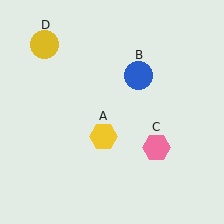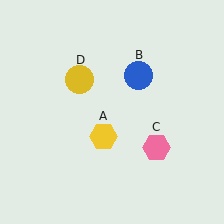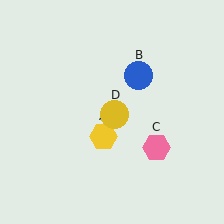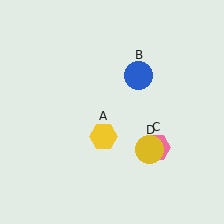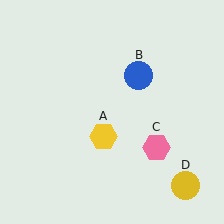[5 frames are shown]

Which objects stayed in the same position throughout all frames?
Yellow hexagon (object A) and blue circle (object B) and pink hexagon (object C) remained stationary.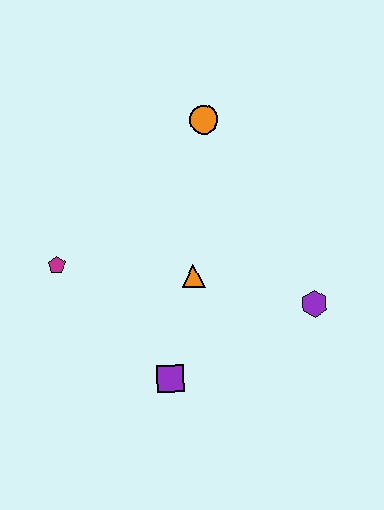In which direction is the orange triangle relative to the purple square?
The orange triangle is above the purple square.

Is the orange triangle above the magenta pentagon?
No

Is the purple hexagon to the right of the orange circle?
Yes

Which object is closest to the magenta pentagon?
The orange triangle is closest to the magenta pentagon.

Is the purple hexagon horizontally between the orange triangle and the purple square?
No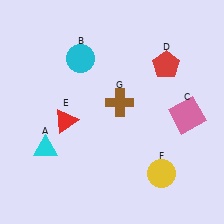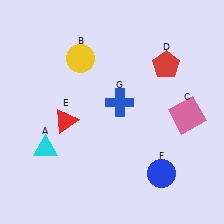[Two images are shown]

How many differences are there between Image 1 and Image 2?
There are 3 differences between the two images.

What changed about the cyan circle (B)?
In Image 1, B is cyan. In Image 2, it changed to yellow.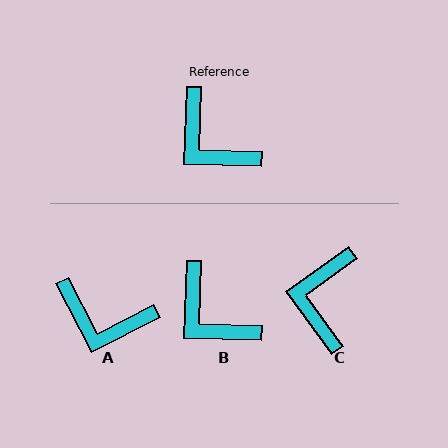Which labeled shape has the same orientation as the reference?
B.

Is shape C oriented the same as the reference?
No, it is off by about 52 degrees.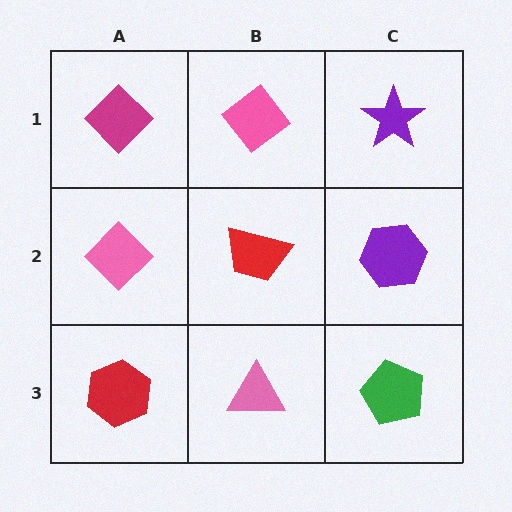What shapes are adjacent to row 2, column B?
A pink diamond (row 1, column B), a pink triangle (row 3, column B), a pink diamond (row 2, column A), a purple hexagon (row 2, column C).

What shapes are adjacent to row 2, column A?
A magenta diamond (row 1, column A), a red hexagon (row 3, column A), a red trapezoid (row 2, column B).